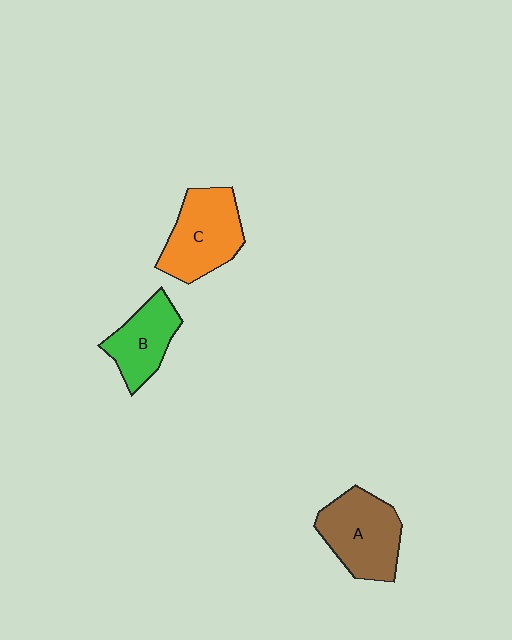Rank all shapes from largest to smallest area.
From largest to smallest: A (brown), C (orange), B (green).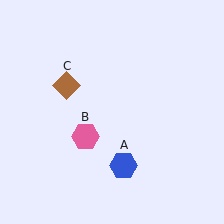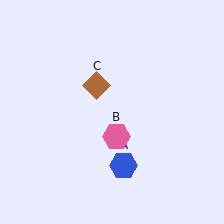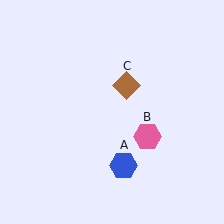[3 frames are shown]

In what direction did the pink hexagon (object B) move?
The pink hexagon (object B) moved right.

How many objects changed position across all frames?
2 objects changed position: pink hexagon (object B), brown diamond (object C).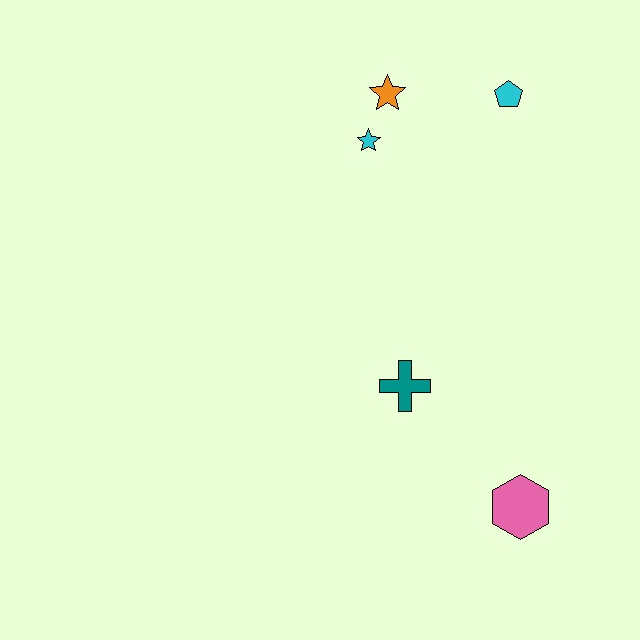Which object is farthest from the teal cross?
The cyan pentagon is farthest from the teal cross.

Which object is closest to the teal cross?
The pink hexagon is closest to the teal cross.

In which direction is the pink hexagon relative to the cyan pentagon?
The pink hexagon is below the cyan pentagon.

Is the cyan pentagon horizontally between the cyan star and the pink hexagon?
Yes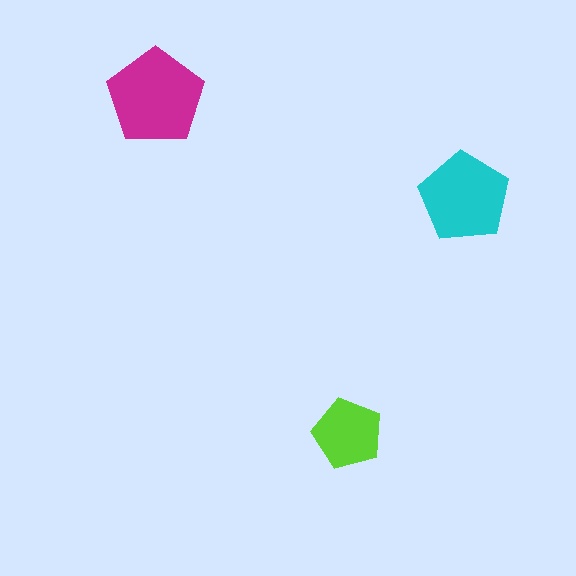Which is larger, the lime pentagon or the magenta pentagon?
The magenta one.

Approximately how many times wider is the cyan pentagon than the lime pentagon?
About 1.5 times wider.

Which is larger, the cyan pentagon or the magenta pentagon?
The magenta one.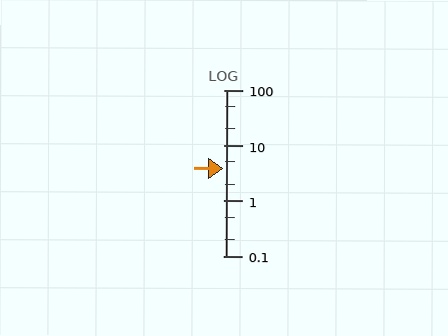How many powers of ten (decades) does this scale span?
The scale spans 3 decades, from 0.1 to 100.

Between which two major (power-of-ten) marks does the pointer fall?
The pointer is between 1 and 10.